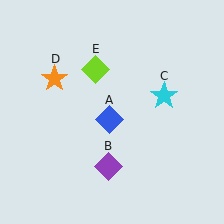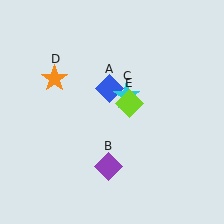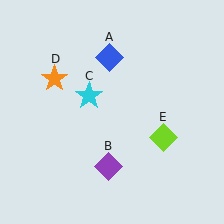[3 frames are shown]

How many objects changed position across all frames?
3 objects changed position: blue diamond (object A), cyan star (object C), lime diamond (object E).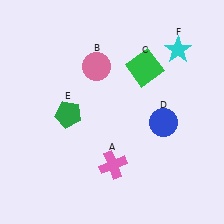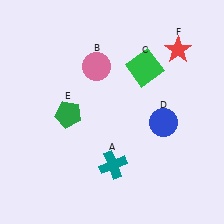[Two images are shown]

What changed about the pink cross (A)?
In Image 1, A is pink. In Image 2, it changed to teal.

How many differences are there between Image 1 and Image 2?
There are 2 differences between the two images.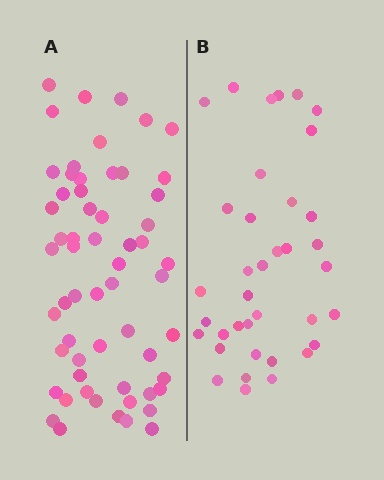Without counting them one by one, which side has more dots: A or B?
Region A (the left region) has more dots.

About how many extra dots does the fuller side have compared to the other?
Region A has approximately 20 more dots than region B.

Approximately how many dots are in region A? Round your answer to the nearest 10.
About 60 dots. (The exact count is 59, which rounds to 60.)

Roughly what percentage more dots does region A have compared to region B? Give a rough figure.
About 60% more.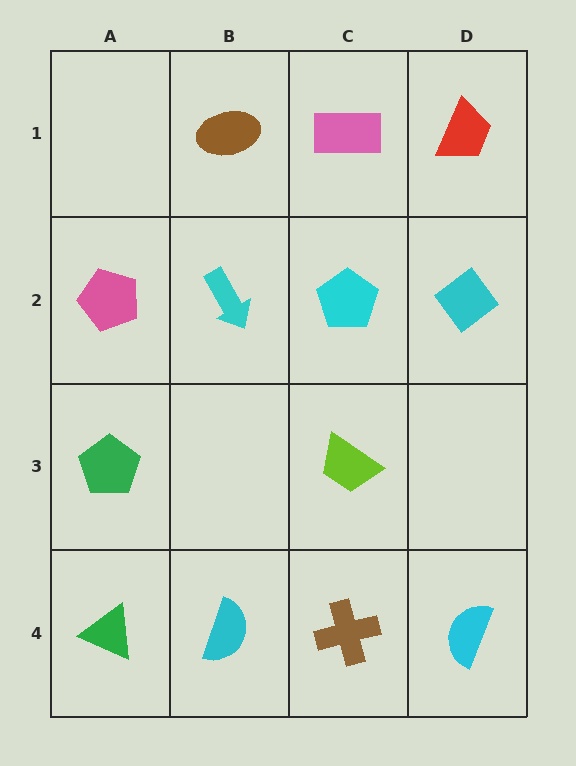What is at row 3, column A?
A green pentagon.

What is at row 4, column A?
A green triangle.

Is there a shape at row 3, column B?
No, that cell is empty.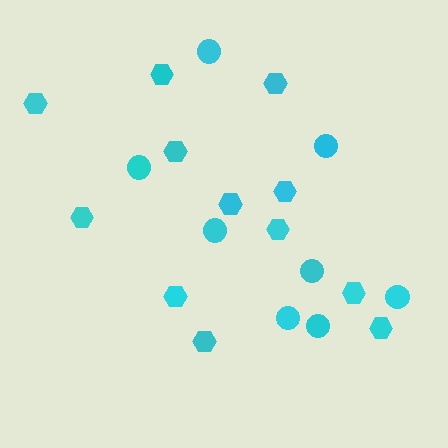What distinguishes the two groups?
There are 2 groups: one group of hexagons (12) and one group of circles (8).